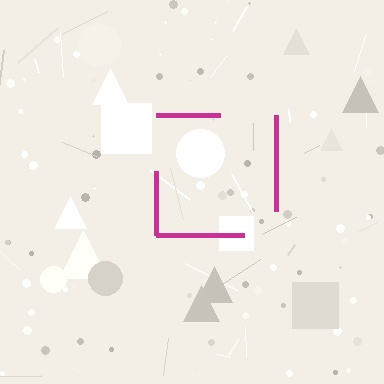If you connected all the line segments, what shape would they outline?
They would outline a square.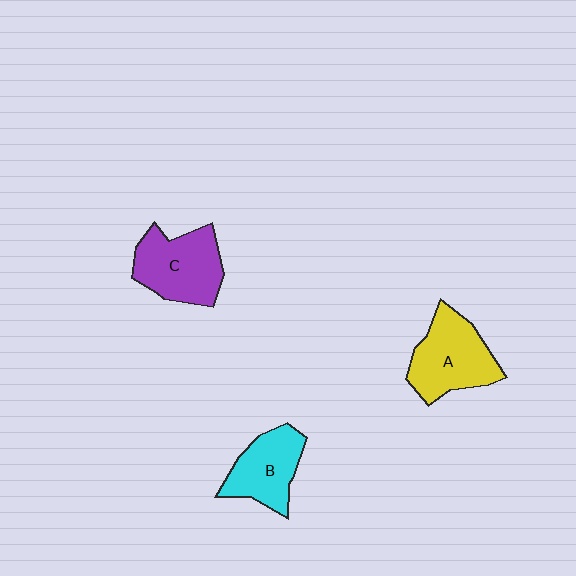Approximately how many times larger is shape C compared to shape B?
Approximately 1.2 times.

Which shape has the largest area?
Shape A (yellow).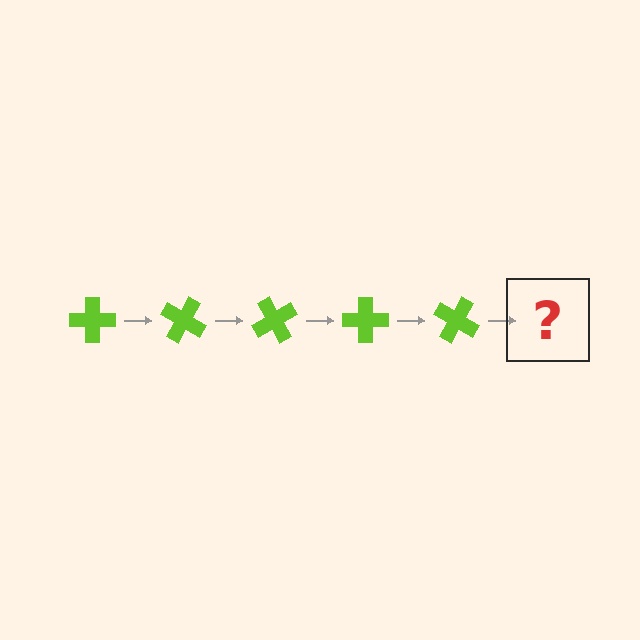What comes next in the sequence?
The next element should be a lime cross rotated 150 degrees.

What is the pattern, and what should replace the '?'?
The pattern is that the cross rotates 30 degrees each step. The '?' should be a lime cross rotated 150 degrees.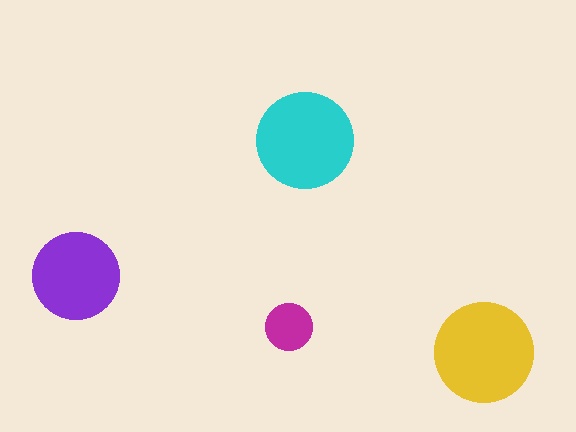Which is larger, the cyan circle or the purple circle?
The cyan one.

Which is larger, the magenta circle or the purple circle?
The purple one.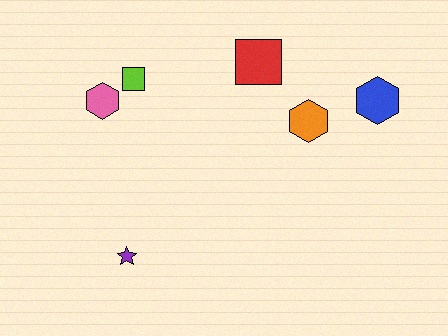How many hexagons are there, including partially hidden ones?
There are 3 hexagons.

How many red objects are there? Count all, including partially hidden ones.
There is 1 red object.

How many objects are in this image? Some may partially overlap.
There are 6 objects.